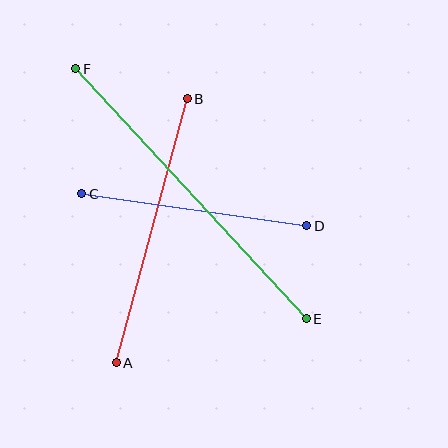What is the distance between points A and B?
The distance is approximately 274 pixels.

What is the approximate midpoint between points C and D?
The midpoint is at approximately (194, 210) pixels.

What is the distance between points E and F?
The distance is approximately 340 pixels.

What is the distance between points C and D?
The distance is approximately 227 pixels.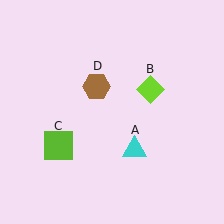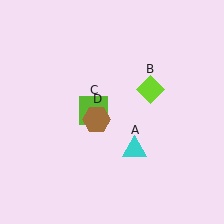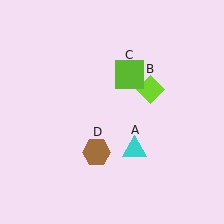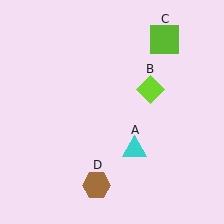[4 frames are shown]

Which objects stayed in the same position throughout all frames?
Cyan triangle (object A) and lime diamond (object B) remained stationary.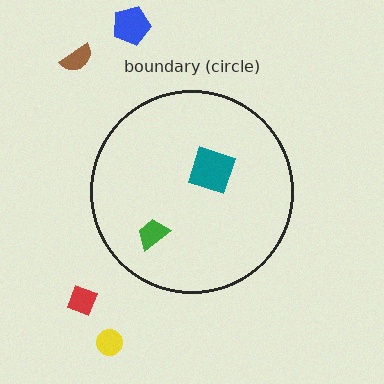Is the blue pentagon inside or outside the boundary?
Outside.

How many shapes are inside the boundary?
2 inside, 4 outside.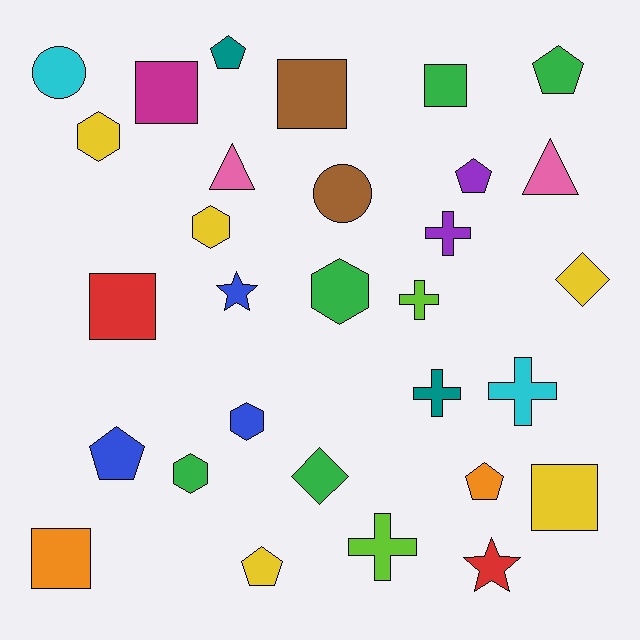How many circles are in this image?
There are 2 circles.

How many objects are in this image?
There are 30 objects.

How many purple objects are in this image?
There are 2 purple objects.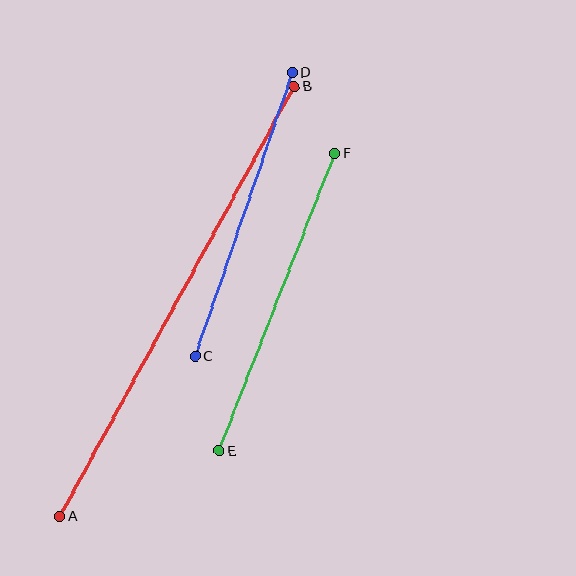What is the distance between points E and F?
The distance is approximately 319 pixels.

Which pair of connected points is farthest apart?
Points A and B are farthest apart.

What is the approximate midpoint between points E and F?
The midpoint is at approximately (277, 302) pixels.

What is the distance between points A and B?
The distance is approximately 490 pixels.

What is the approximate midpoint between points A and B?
The midpoint is at approximately (177, 302) pixels.